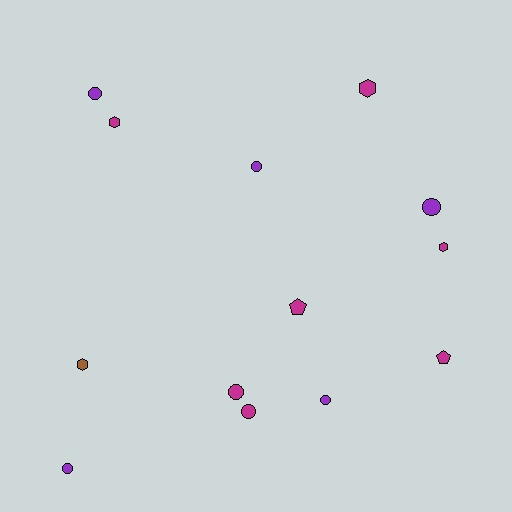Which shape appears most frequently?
Circle, with 7 objects.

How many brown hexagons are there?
There is 1 brown hexagon.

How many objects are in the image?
There are 13 objects.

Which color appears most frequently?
Magenta, with 7 objects.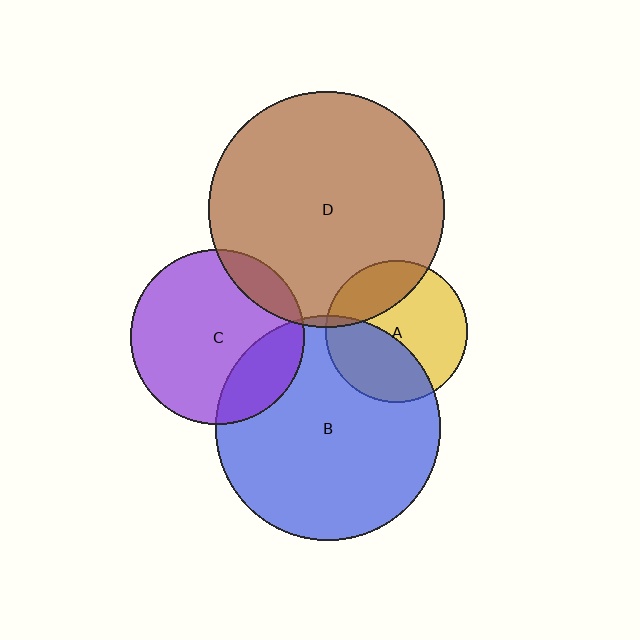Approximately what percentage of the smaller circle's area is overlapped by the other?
Approximately 5%.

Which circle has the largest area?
Circle D (brown).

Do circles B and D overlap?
Yes.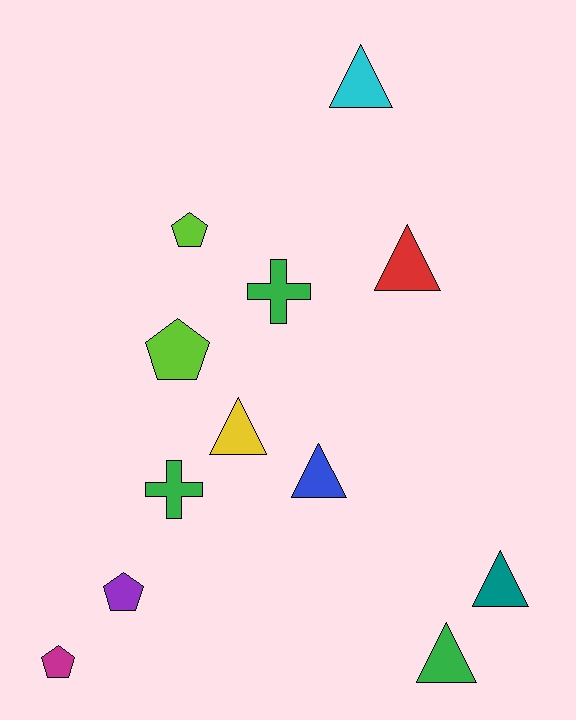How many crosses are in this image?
There are 2 crosses.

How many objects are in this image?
There are 12 objects.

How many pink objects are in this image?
There are no pink objects.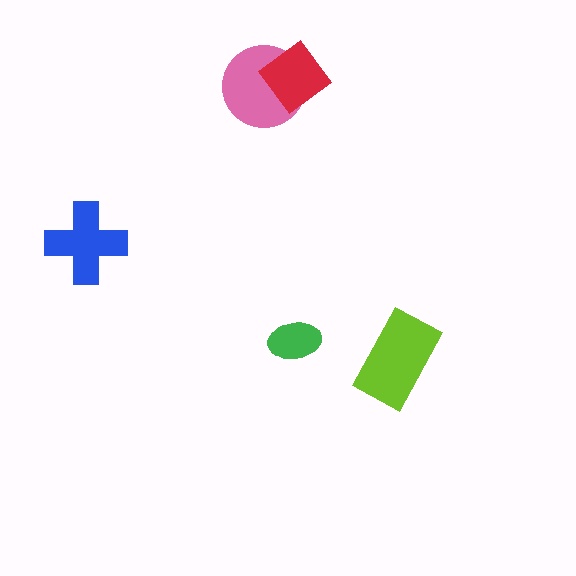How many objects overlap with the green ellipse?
0 objects overlap with the green ellipse.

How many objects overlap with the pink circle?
1 object overlaps with the pink circle.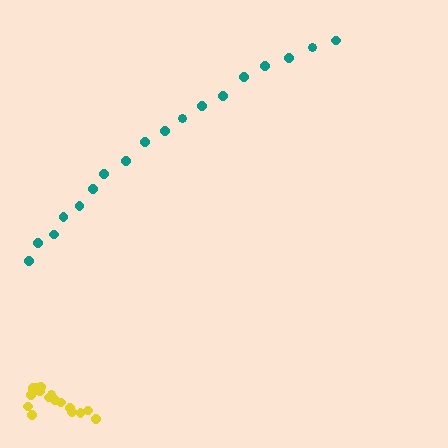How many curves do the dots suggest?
There are 2 distinct paths.